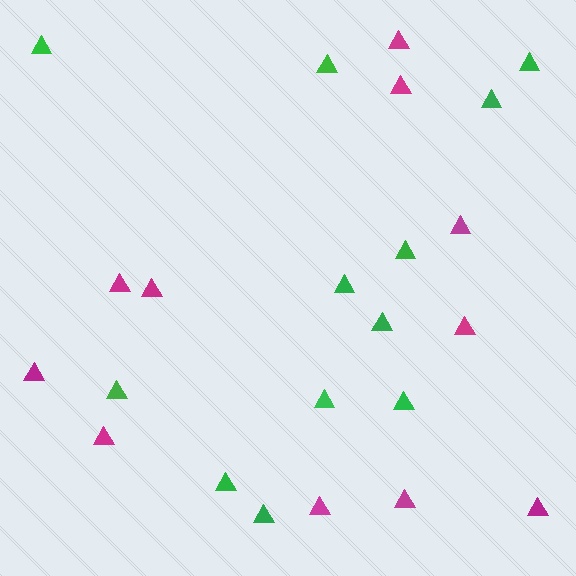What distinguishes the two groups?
There are 2 groups: one group of green triangles (12) and one group of magenta triangles (11).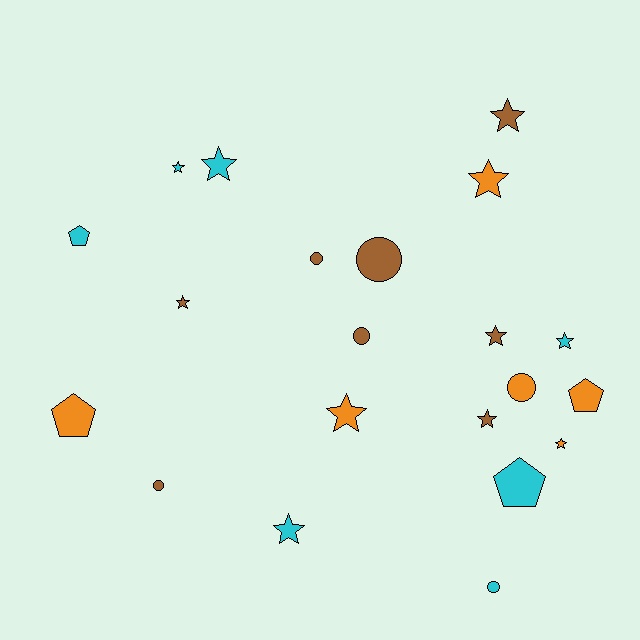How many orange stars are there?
There are 3 orange stars.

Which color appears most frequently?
Brown, with 8 objects.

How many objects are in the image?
There are 21 objects.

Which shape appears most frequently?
Star, with 11 objects.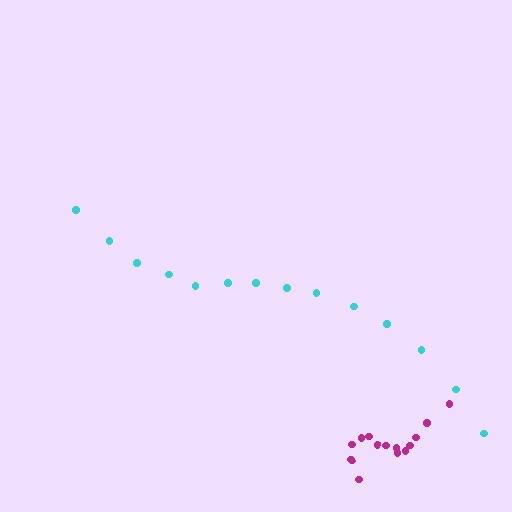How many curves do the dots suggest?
There are 2 distinct paths.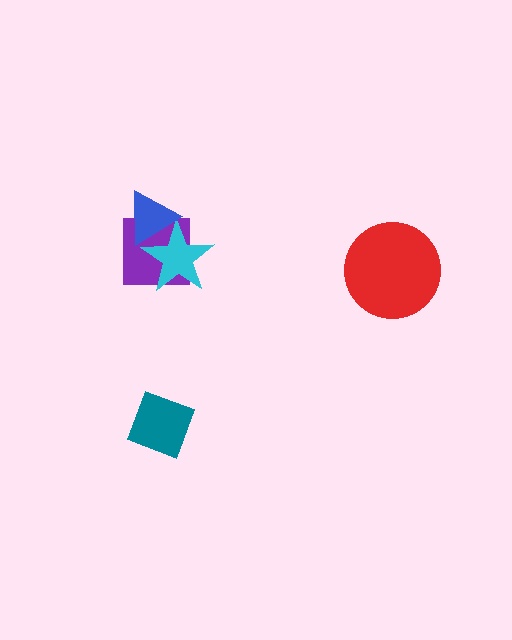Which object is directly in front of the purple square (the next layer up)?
The cyan star is directly in front of the purple square.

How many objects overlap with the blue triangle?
2 objects overlap with the blue triangle.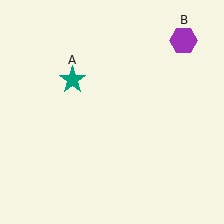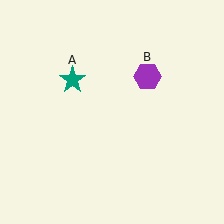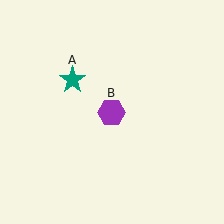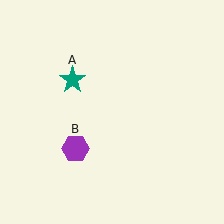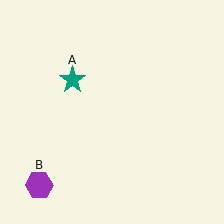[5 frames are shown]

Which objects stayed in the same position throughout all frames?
Teal star (object A) remained stationary.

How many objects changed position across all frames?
1 object changed position: purple hexagon (object B).